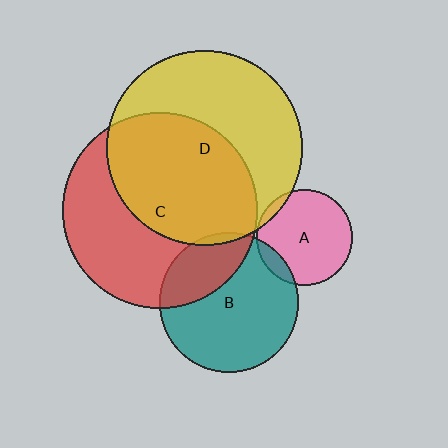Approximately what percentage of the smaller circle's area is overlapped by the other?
Approximately 30%.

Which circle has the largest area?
Circle D (yellow).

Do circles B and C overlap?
Yes.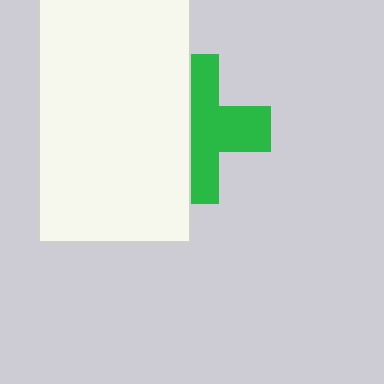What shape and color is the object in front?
The object in front is a white rectangle.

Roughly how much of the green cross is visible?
About half of it is visible (roughly 56%).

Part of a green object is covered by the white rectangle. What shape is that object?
It is a cross.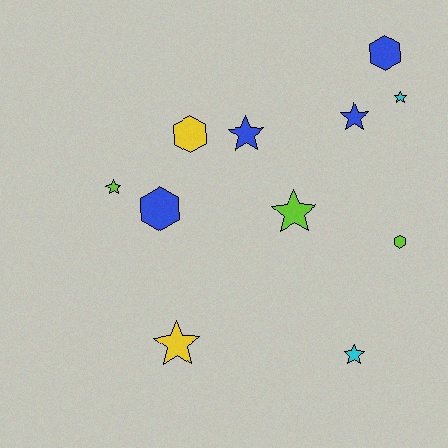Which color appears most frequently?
Blue, with 4 objects.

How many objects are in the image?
There are 11 objects.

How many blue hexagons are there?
There are 2 blue hexagons.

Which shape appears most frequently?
Star, with 7 objects.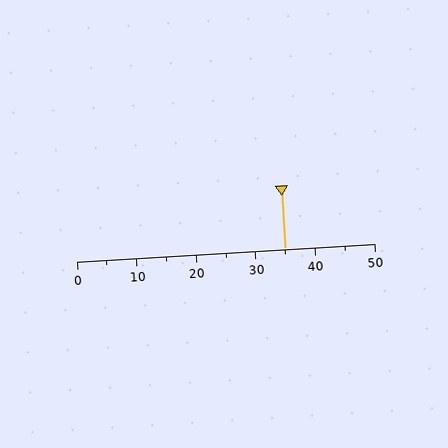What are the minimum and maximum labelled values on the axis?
The axis runs from 0 to 50.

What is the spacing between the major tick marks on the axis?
The major ticks are spaced 10 apart.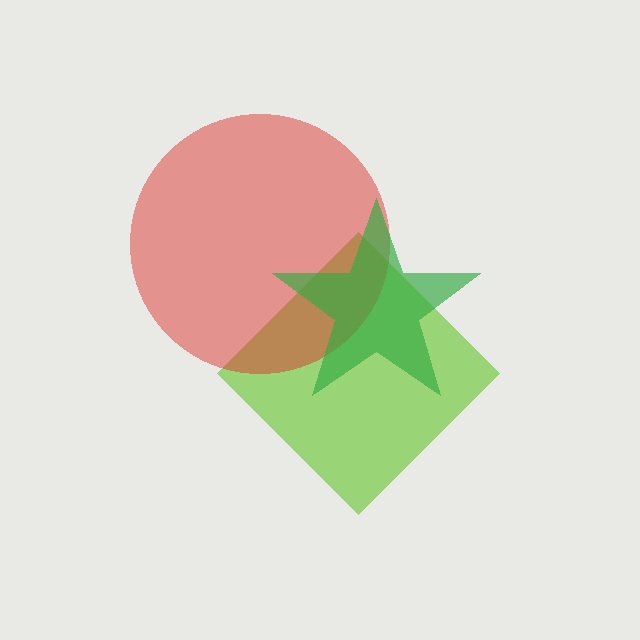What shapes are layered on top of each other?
The layered shapes are: a lime diamond, a red circle, a green star.